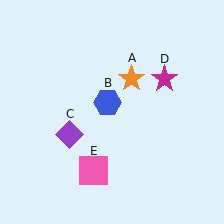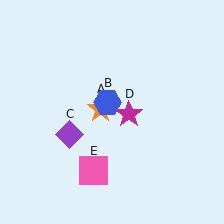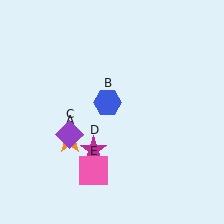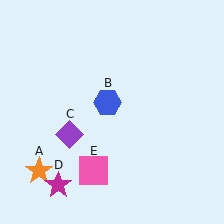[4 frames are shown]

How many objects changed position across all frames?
2 objects changed position: orange star (object A), magenta star (object D).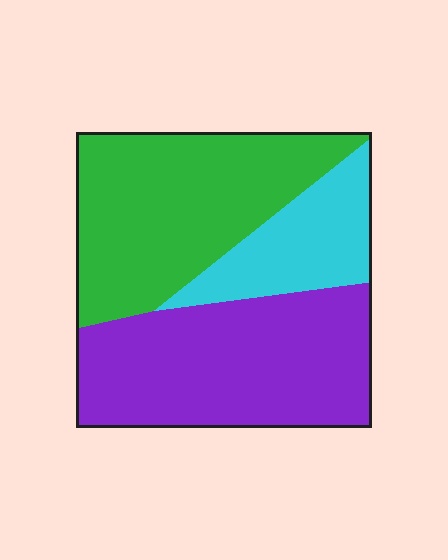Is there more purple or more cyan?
Purple.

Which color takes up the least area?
Cyan, at roughly 20%.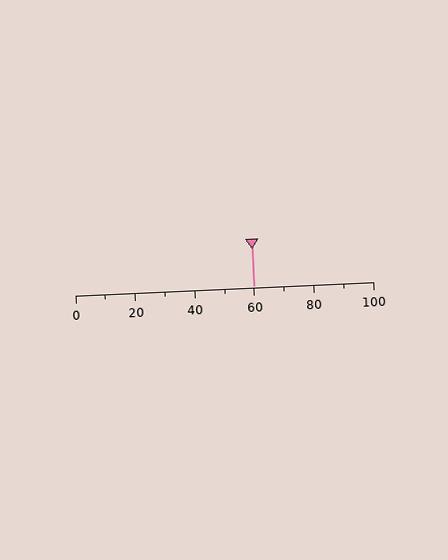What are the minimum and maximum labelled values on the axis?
The axis runs from 0 to 100.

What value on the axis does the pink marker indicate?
The marker indicates approximately 60.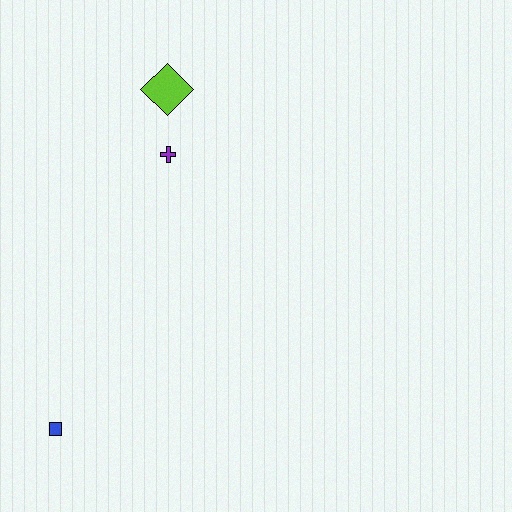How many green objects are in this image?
There are no green objects.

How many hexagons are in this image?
There are no hexagons.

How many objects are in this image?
There are 3 objects.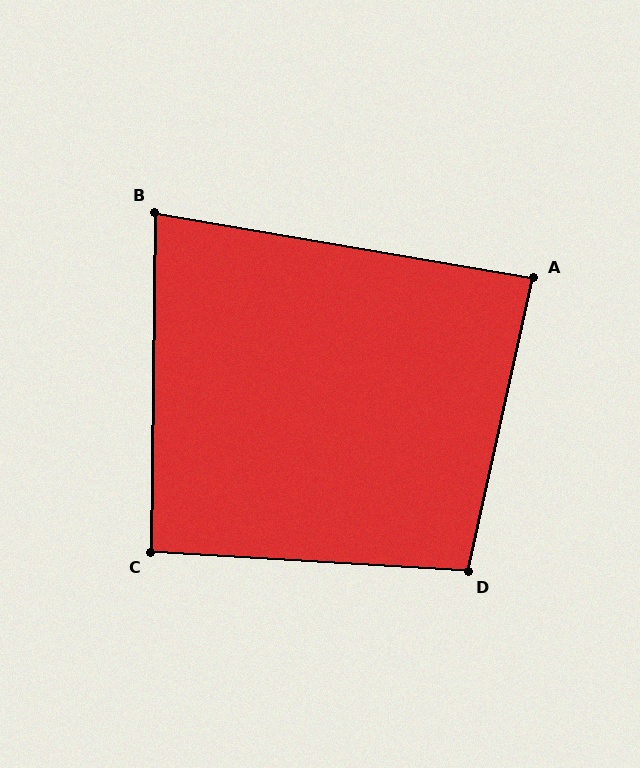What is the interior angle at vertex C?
Approximately 93 degrees (approximately right).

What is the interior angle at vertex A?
Approximately 87 degrees (approximately right).